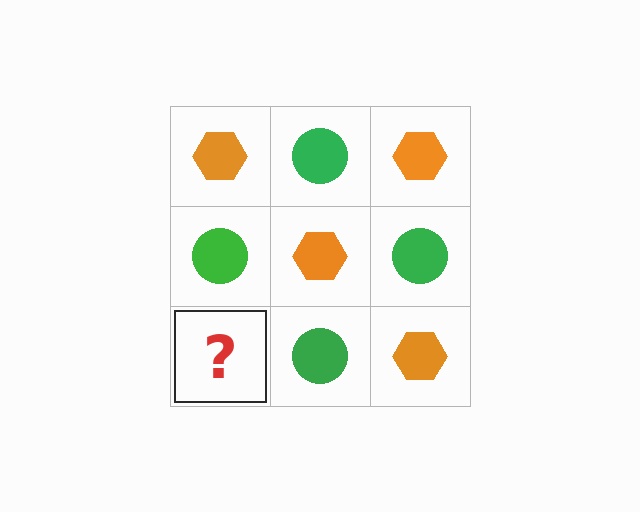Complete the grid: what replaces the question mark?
The question mark should be replaced with an orange hexagon.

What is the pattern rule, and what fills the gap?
The rule is that it alternates orange hexagon and green circle in a checkerboard pattern. The gap should be filled with an orange hexagon.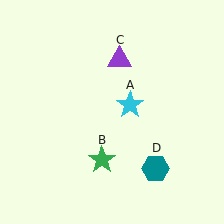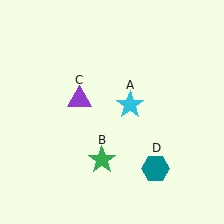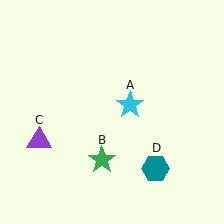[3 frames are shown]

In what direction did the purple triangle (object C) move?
The purple triangle (object C) moved down and to the left.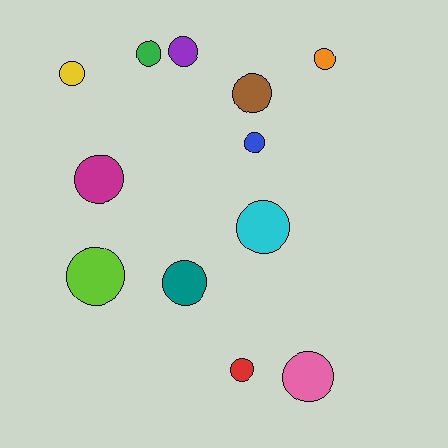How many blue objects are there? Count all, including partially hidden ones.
There is 1 blue object.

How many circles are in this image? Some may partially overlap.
There are 12 circles.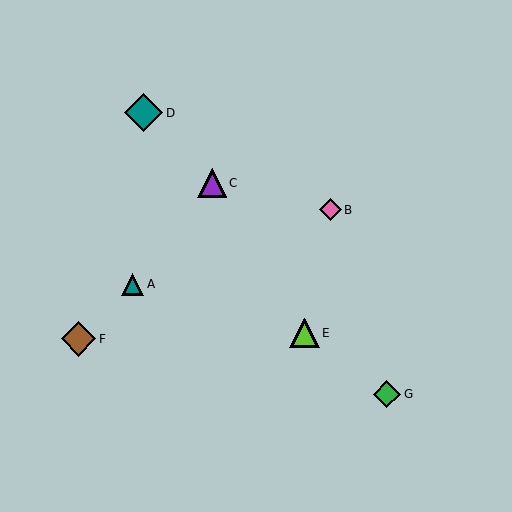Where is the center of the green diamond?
The center of the green diamond is at (387, 394).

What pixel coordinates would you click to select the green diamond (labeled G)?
Click at (387, 394) to select the green diamond G.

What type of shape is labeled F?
Shape F is a brown diamond.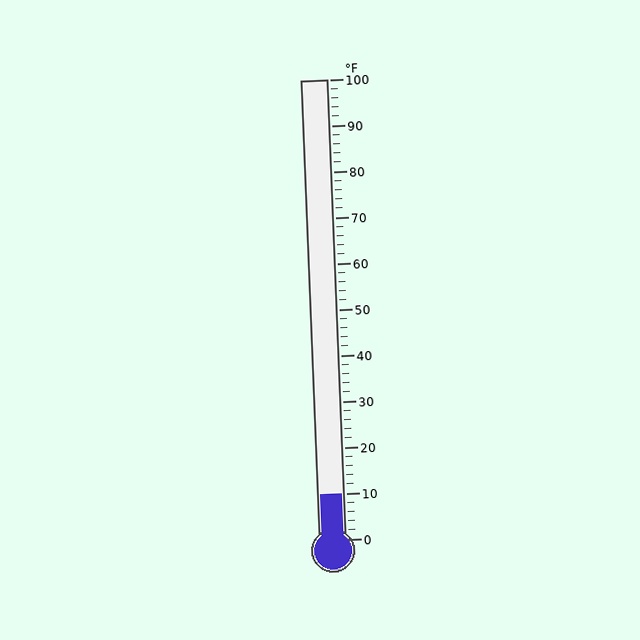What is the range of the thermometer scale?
The thermometer scale ranges from 0°F to 100°F.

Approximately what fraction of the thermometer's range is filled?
The thermometer is filled to approximately 10% of its range.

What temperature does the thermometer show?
The thermometer shows approximately 10°F.